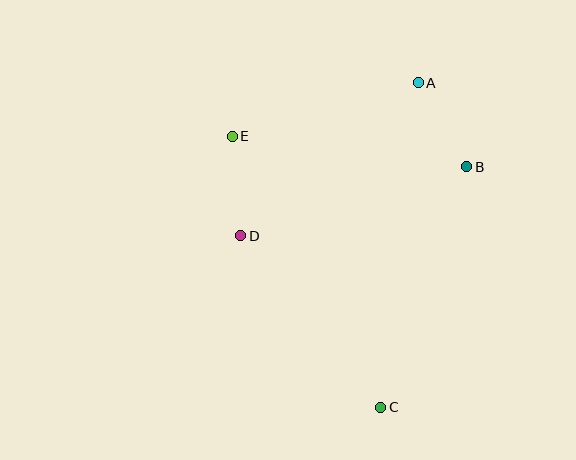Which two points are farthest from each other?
Points A and C are farthest from each other.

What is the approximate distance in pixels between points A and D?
The distance between A and D is approximately 235 pixels.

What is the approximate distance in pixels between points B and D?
The distance between B and D is approximately 237 pixels.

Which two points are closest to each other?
Points A and B are closest to each other.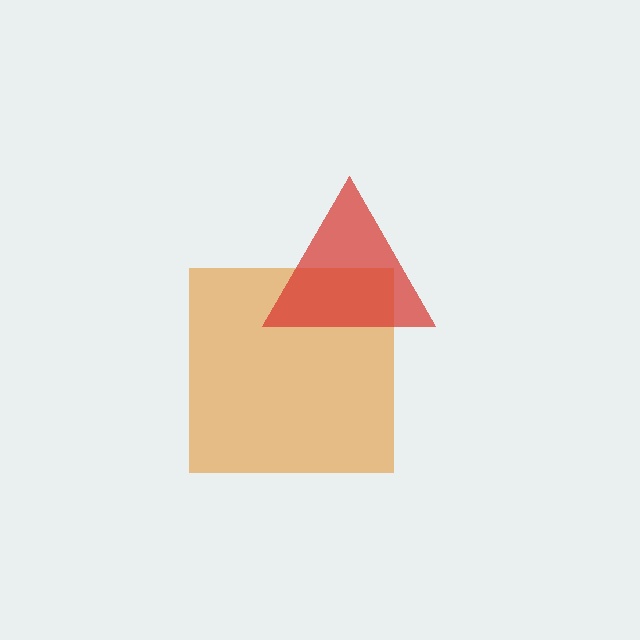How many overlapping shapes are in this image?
There are 2 overlapping shapes in the image.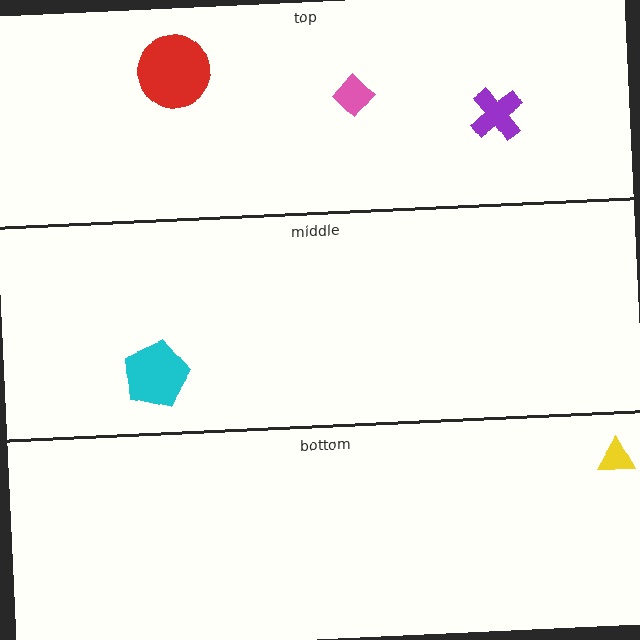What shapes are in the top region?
The red circle, the pink diamond, the purple cross.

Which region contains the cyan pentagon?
The middle region.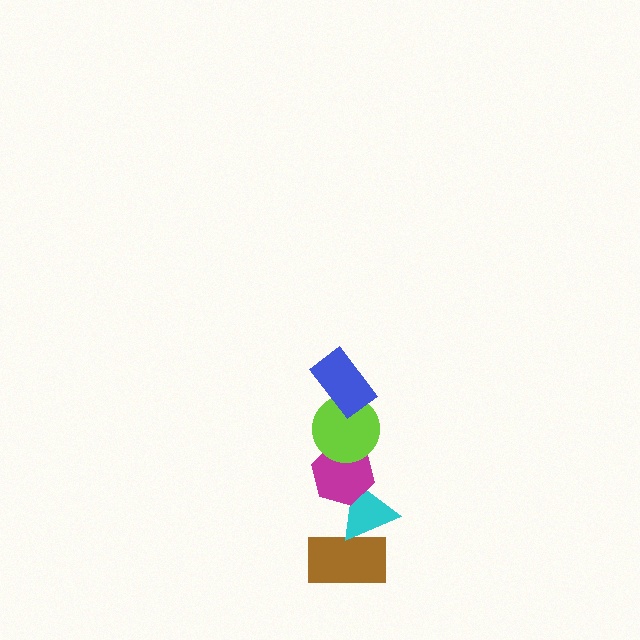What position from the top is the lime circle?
The lime circle is 2nd from the top.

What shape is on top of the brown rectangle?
The cyan triangle is on top of the brown rectangle.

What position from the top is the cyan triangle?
The cyan triangle is 4th from the top.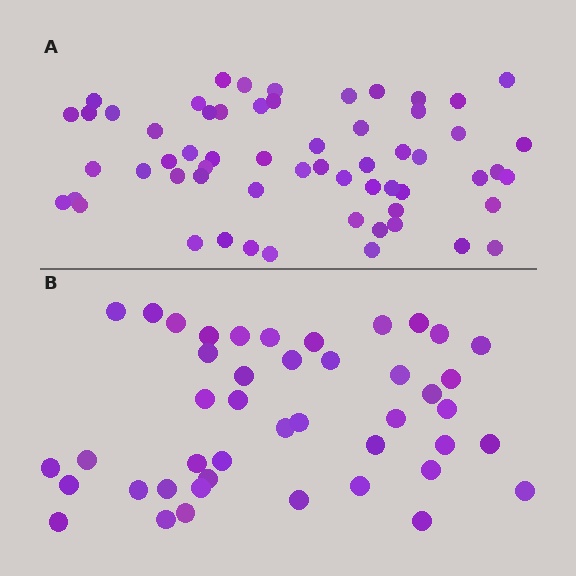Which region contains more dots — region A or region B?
Region A (the top region) has more dots.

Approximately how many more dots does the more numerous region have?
Region A has approximately 15 more dots than region B.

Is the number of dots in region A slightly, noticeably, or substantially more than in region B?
Region A has noticeably more, but not dramatically so. The ratio is roughly 1.4 to 1.